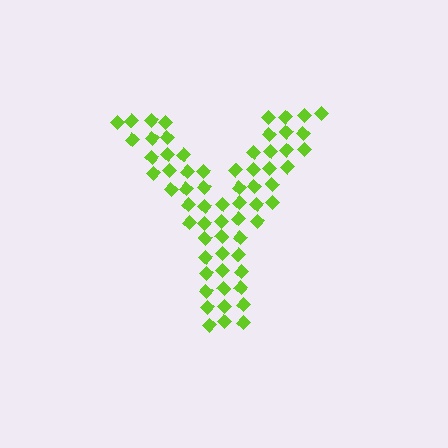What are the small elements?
The small elements are diamonds.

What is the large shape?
The large shape is the letter Y.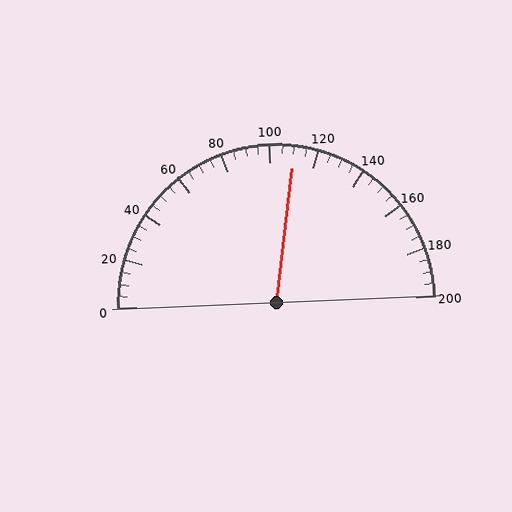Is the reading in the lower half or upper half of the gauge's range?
The reading is in the upper half of the range (0 to 200).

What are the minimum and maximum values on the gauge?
The gauge ranges from 0 to 200.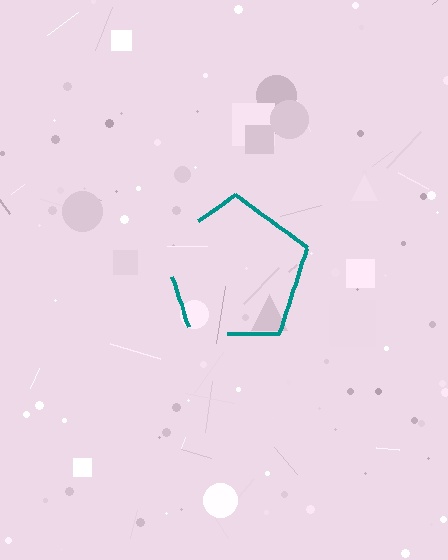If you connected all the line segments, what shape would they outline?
They would outline a pentagon.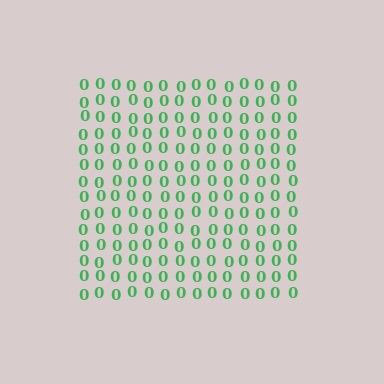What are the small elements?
The small elements are digit 0's.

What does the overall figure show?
The overall figure shows a square.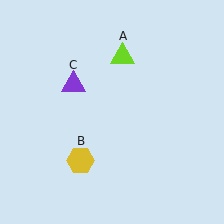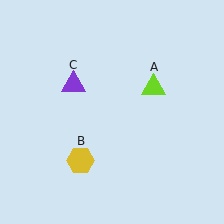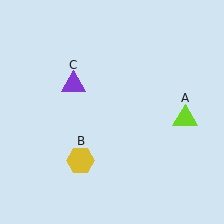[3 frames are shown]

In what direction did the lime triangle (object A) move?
The lime triangle (object A) moved down and to the right.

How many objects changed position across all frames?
1 object changed position: lime triangle (object A).